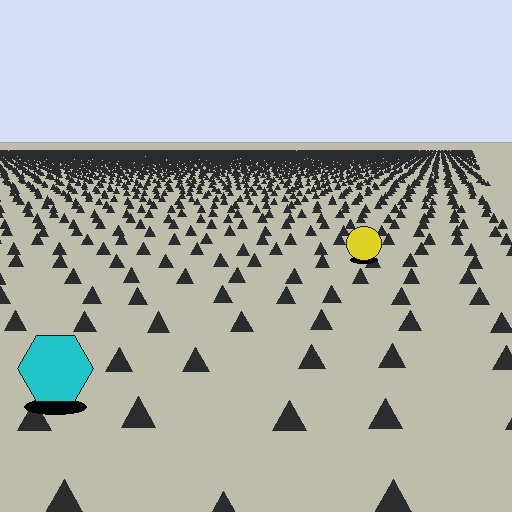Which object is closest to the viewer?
The cyan hexagon is closest. The texture marks near it are larger and more spread out.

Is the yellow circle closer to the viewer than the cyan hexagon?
No. The cyan hexagon is closer — you can tell from the texture gradient: the ground texture is coarser near it.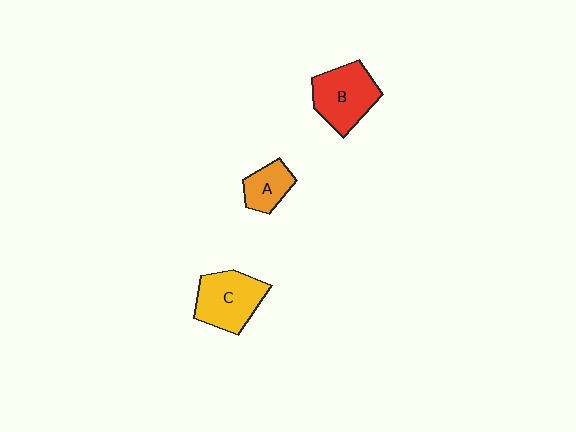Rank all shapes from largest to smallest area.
From largest to smallest: B (red), C (yellow), A (orange).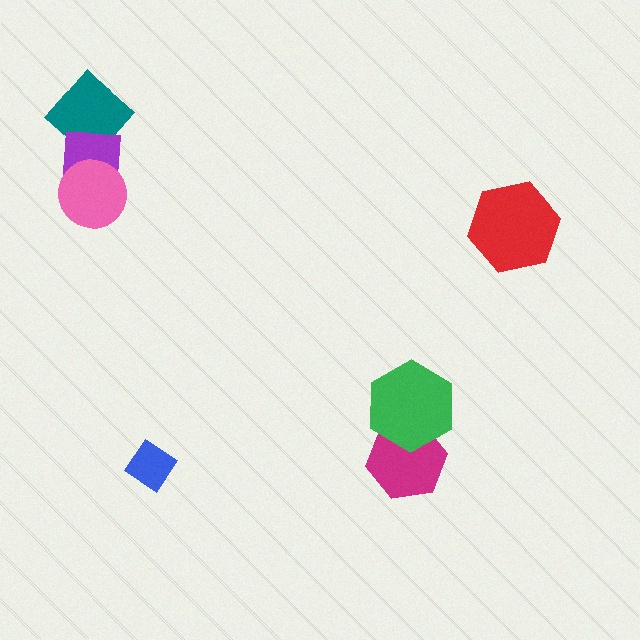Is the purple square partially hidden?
Yes, it is partially covered by another shape.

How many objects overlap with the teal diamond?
1 object overlaps with the teal diamond.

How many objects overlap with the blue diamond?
0 objects overlap with the blue diamond.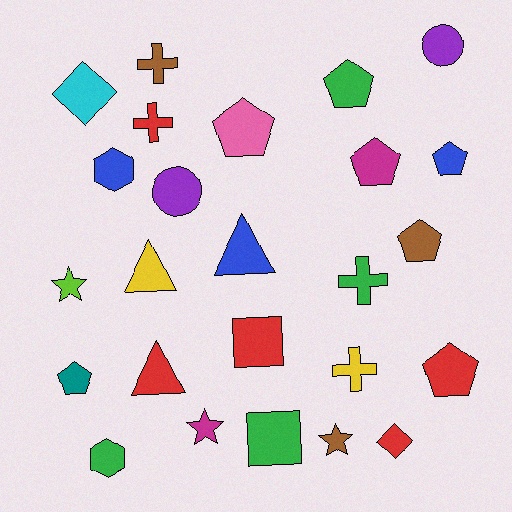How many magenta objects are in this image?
There are 2 magenta objects.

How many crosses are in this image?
There are 4 crosses.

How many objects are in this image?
There are 25 objects.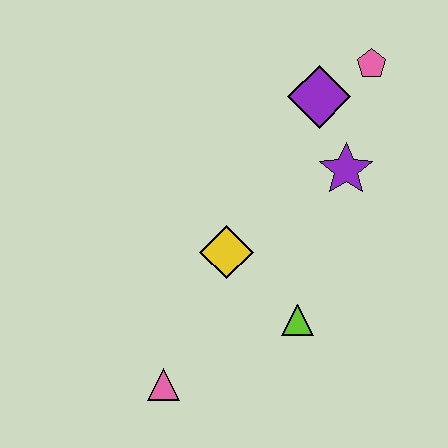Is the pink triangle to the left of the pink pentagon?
Yes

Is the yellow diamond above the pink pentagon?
No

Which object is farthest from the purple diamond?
The pink triangle is farthest from the purple diamond.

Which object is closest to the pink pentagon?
The purple diamond is closest to the pink pentagon.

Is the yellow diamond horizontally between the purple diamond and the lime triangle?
No